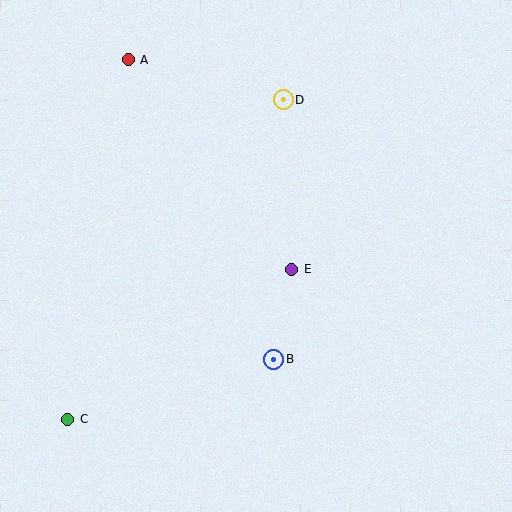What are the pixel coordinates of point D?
Point D is at (283, 100).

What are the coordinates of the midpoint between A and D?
The midpoint between A and D is at (206, 80).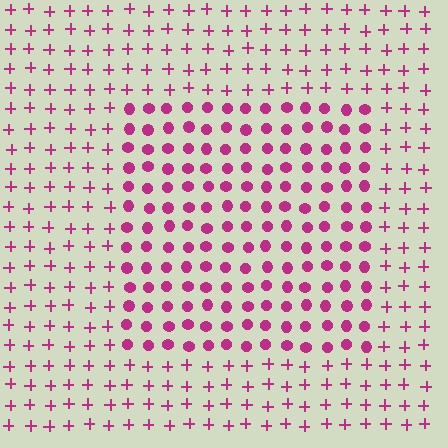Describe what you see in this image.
The image is filled with small magenta elements arranged in a uniform grid. A rectangle-shaped region contains circles, while the surrounding area contains plus signs. The boundary is defined purely by the change in element shape.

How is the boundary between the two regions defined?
The boundary is defined by a change in element shape: circles inside vs. plus signs outside. All elements share the same color and spacing.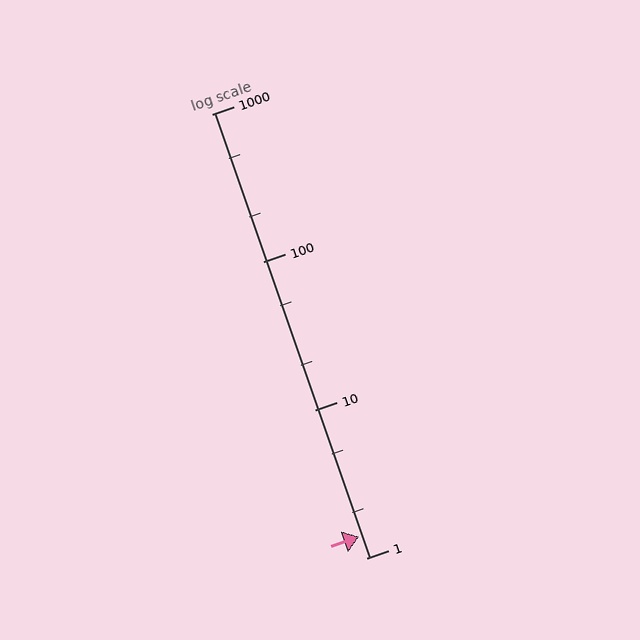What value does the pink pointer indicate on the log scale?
The pointer indicates approximately 1.4.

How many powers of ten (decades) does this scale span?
The scale spans 3 decades, from 1 to 1000.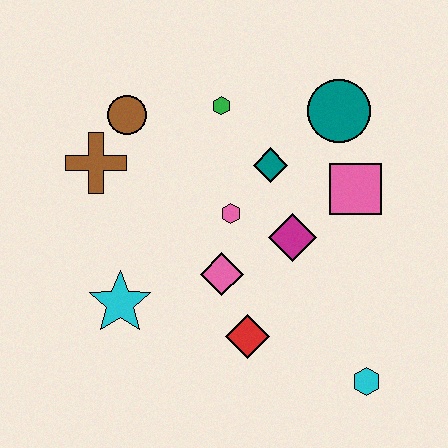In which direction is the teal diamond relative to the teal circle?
The teal diamond is to the left of the teal circle.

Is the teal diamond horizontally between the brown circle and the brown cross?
No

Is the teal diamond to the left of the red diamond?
No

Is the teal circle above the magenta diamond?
Yes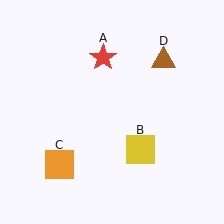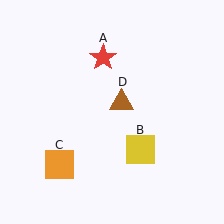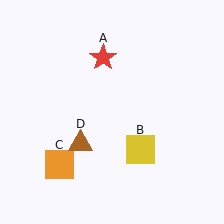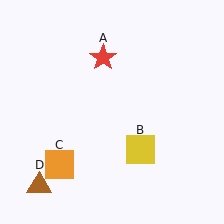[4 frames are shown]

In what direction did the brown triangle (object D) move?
The brown triangle (object D) moved down and to the left.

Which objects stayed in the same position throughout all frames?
Red star (object A) and yellow square (object B) and orange square (object C) remained stationary.